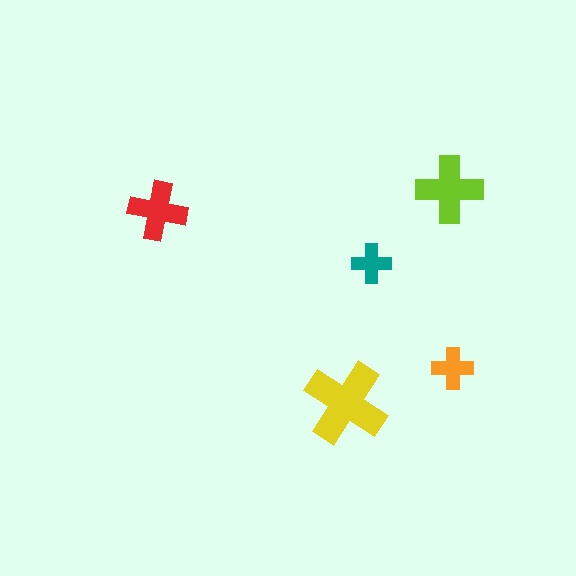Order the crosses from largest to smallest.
the yellow one, the lime one, the red one, the orange one, the teal one.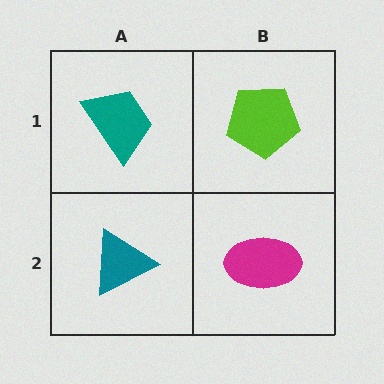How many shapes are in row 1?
2 shapes.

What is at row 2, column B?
A magenta ellipse.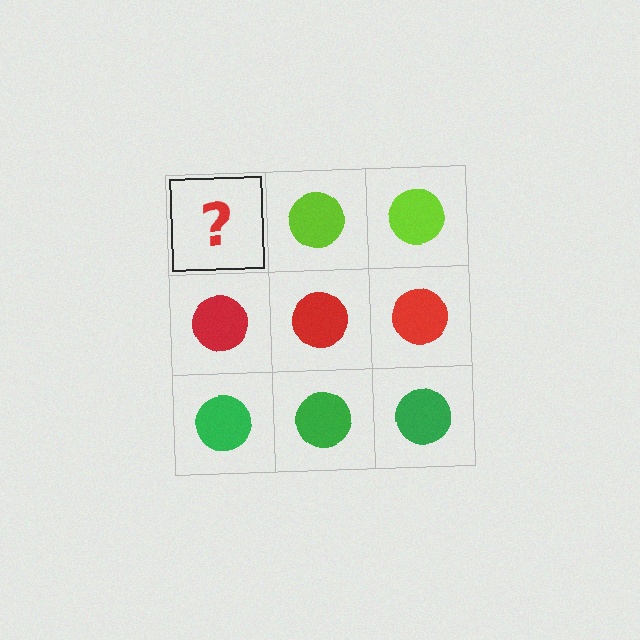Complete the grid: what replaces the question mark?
The question mark should be replaced with a lime circle.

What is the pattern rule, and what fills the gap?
The rule is that each row has a consistent color. The gap should be filled with a lime circle.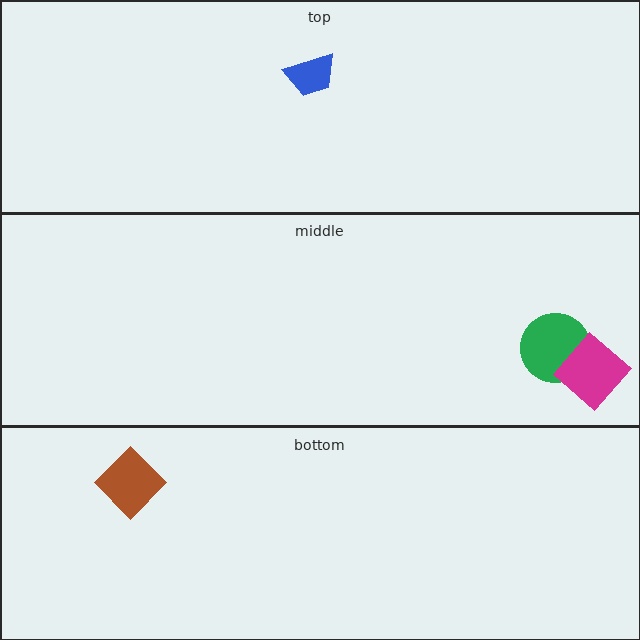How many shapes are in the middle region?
2.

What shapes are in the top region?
The blue trapezoid.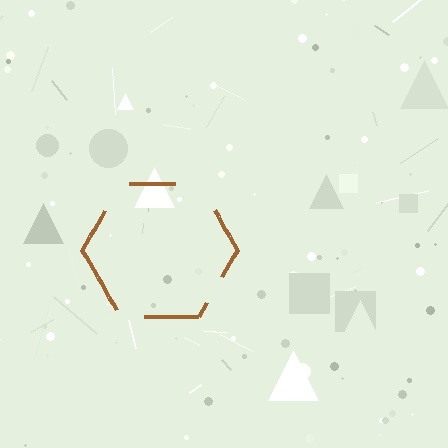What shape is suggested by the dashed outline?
The dashed outline suggests a hexagon.